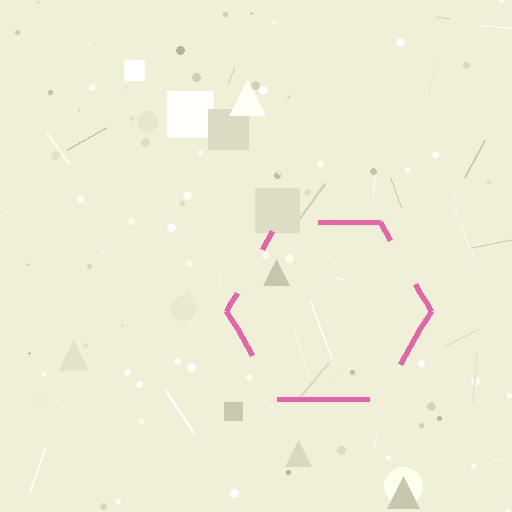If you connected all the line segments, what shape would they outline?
They would outline a hexagon.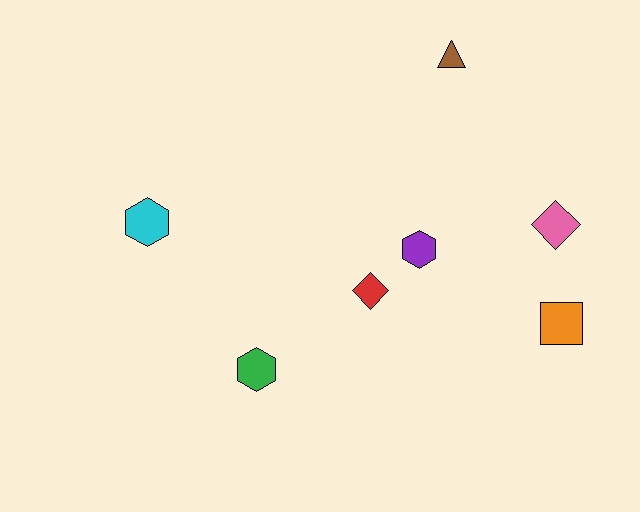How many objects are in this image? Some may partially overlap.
There are 7 objects.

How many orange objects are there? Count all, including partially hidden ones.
There is 1 orange object.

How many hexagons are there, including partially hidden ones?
There are 3 hexagons.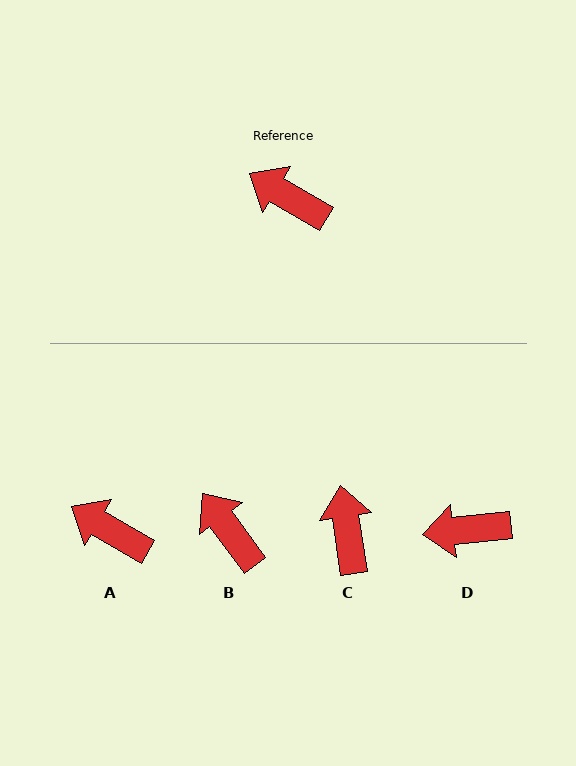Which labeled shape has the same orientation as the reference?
A.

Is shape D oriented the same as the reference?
No, it is off by about 36 degrees.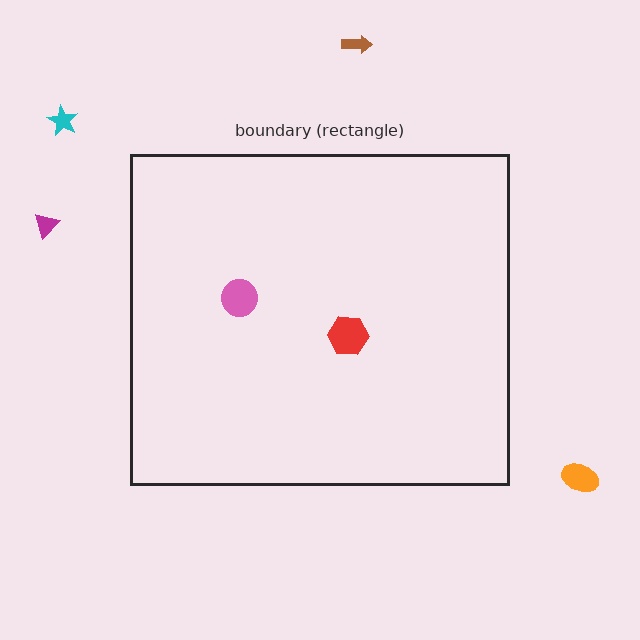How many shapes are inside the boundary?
2 inside, 4 outside.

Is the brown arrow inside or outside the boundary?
Outside.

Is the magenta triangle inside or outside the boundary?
Outside.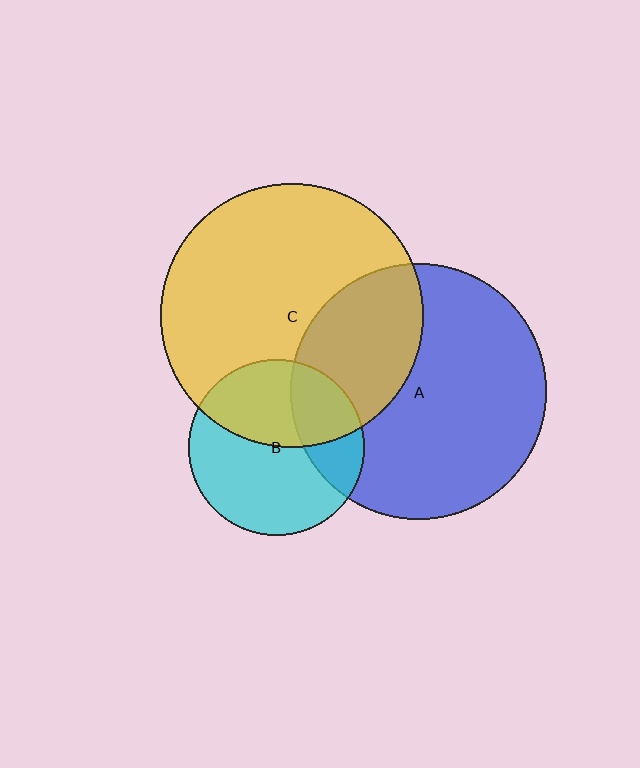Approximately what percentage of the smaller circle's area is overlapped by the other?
Approximately 25%.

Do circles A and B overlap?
Yes.